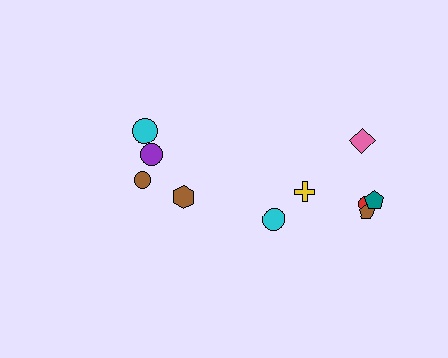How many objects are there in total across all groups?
There are 10 objects.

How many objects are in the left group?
There are 4 objects.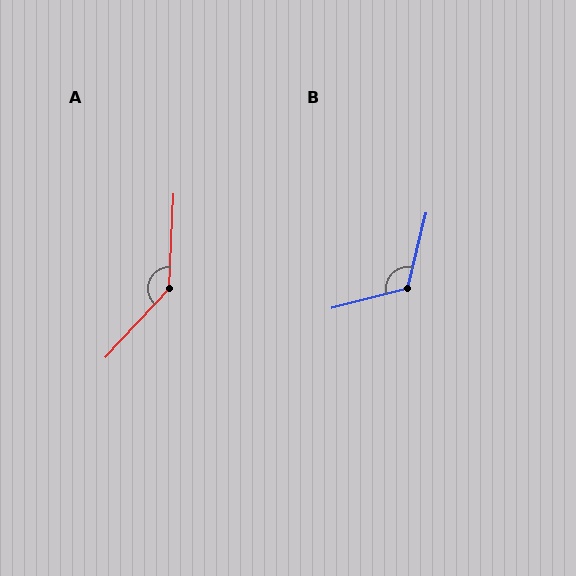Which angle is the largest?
A, at approximately 140 degrees.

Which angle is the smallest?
B, at approximately 118 degrees.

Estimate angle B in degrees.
Approximately 118 degrees.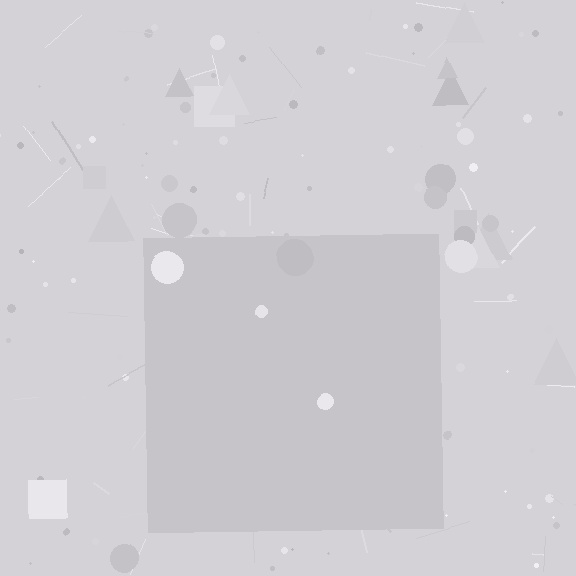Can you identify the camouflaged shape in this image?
The camouflaged shape is a square.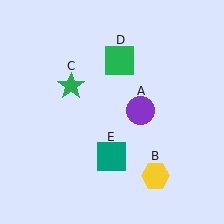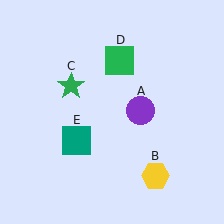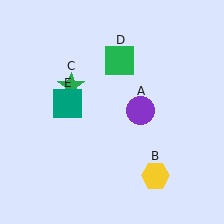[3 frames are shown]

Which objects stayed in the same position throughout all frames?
Purple circle (object A) and yellow hexagon (object B) and green star (object C) and green square (object D) remained stationary.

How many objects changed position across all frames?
1 object changed position: teal square (object E).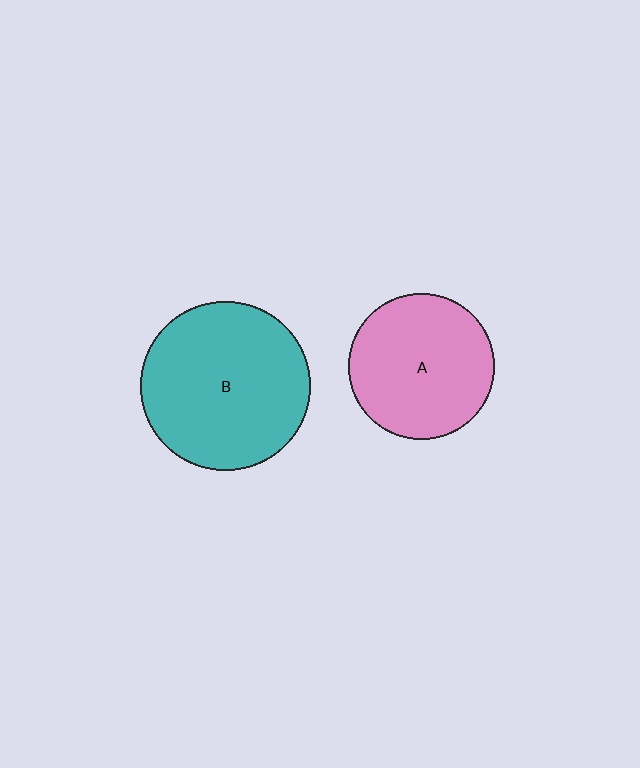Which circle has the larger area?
Circle B (teal).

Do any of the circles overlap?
No, none of the circles overlap.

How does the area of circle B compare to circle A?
Approximately 1.3 times.